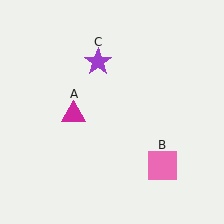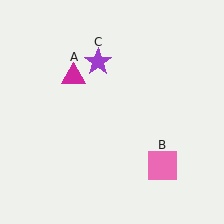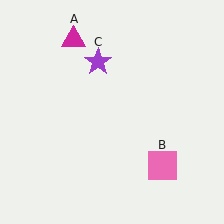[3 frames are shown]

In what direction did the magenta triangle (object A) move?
The magenta triangle (object A) moved up.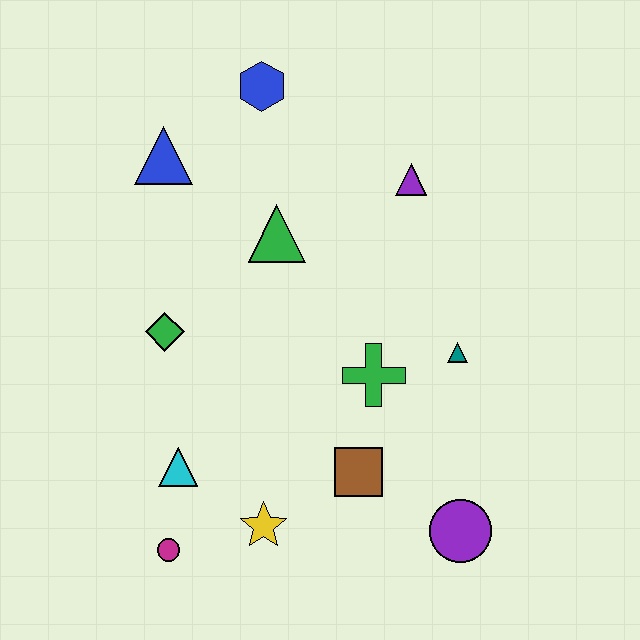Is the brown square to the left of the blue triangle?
No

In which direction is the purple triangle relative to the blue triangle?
The purple triangle is to the right of the blue triangle.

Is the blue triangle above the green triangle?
Yes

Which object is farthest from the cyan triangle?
The blue hexagon is farthest from the cyan triangle.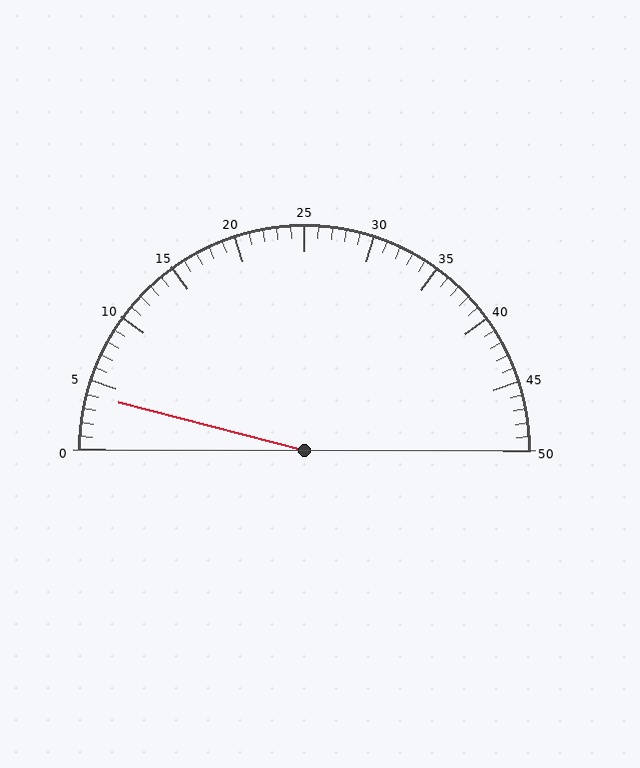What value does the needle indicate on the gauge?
The needle indicates approximately 4.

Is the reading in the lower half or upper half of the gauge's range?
The reading is in the lower half of the range (0 to 50).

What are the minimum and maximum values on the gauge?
The gauge ranges from 0 to 50.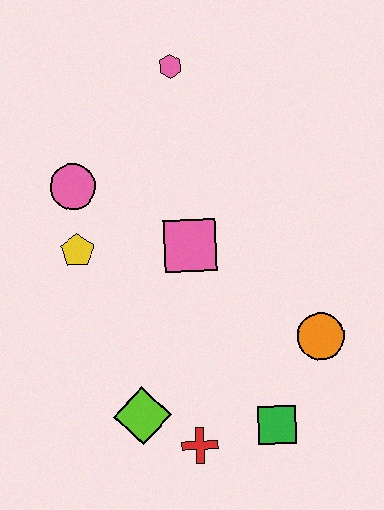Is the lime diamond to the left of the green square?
Yes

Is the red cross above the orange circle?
No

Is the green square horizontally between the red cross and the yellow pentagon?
No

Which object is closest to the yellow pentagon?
The pink circle is closest to the yellow pentagon.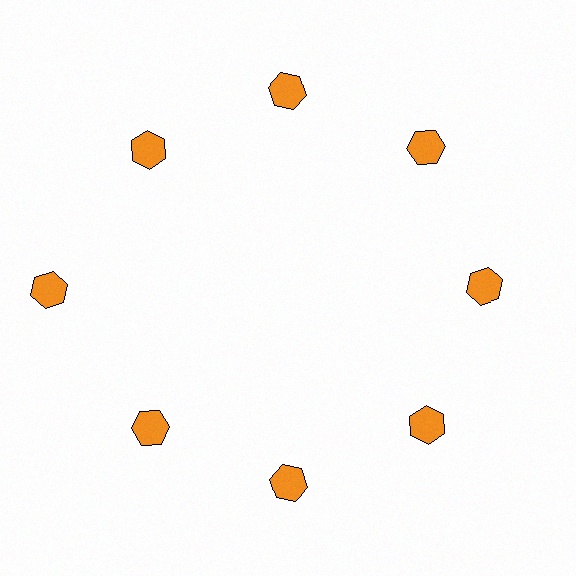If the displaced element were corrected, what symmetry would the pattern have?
It would have 8-fold rotational symmetry — the pattern would map onto itself every 45 degrees.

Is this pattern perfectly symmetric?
No. The 8 orange hexagons are arranged in a ring, but one element near the 9 o'clock position is pushed outward from the center, breaking the 8-fold rotational symmetry.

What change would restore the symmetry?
The symmetry would be restored by moving it inward, back onto the ring so that all 8 hexagons sit at equal angles and equal distance from the center.